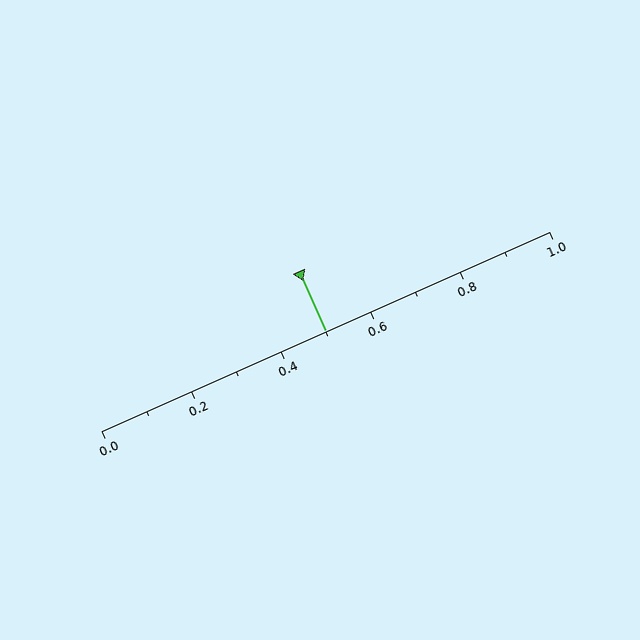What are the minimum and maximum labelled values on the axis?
The axis runs from 0.0 to 1.0.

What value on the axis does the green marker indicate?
The marker indicates approximately 0.5.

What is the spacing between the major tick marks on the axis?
The major ticks are spaced 0.2 apart.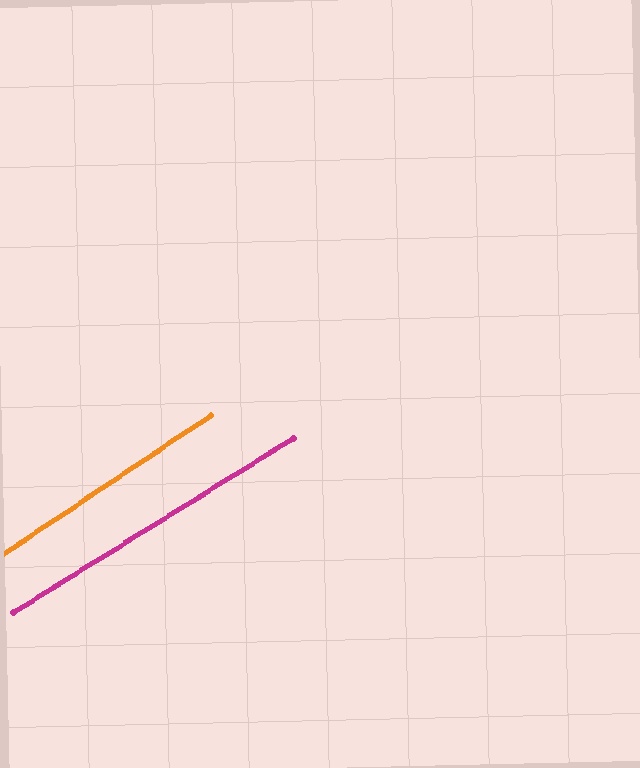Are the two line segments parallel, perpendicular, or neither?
Parallel — their directions differ by only 1.9°.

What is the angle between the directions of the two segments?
Approximately 2 degrees.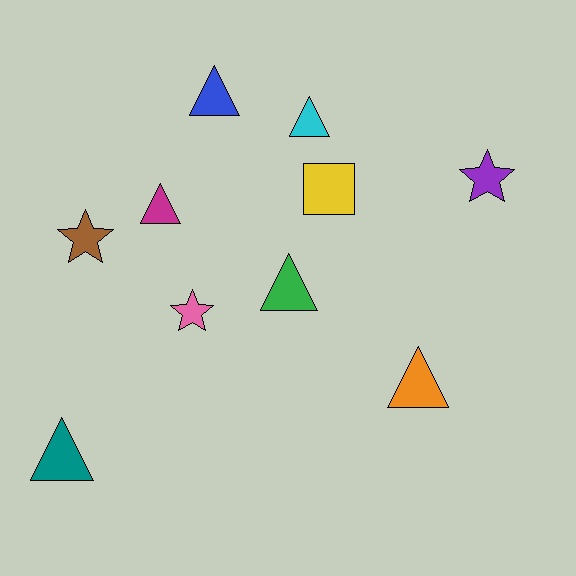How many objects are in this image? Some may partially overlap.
There are 10 objects.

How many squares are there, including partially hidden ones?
There is 1 square.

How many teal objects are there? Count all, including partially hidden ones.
There is 1 teal object.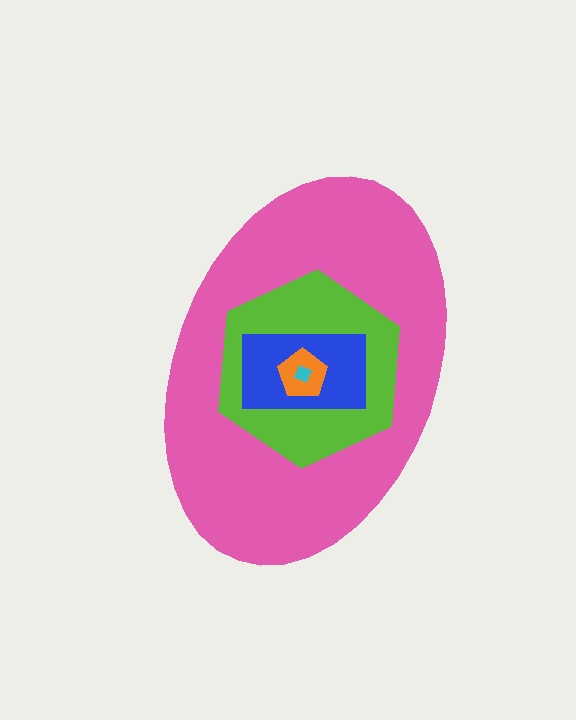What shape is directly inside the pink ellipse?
The lime hexagon.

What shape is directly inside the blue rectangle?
The orange pentagon.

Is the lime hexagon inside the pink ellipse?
Yes.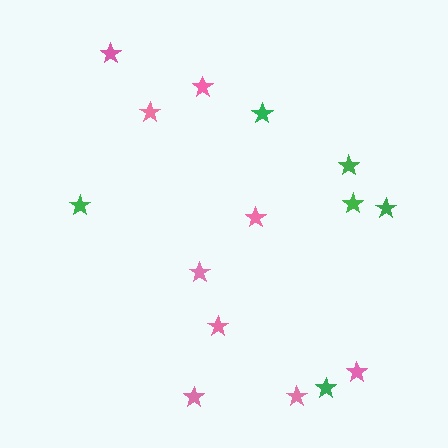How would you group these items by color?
There are 2 groups: one group of pink stars (9) and one group of green stars (6).